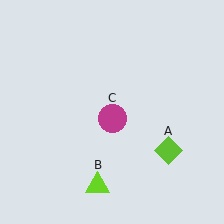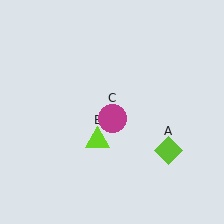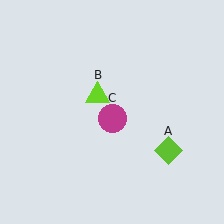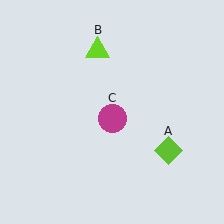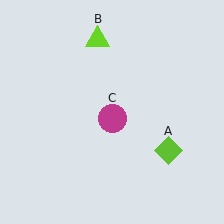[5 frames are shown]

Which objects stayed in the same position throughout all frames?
Lime diamond (object A) and magenta circle (object C) remained stationary.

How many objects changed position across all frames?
1 object changed position: lime triangle (object B).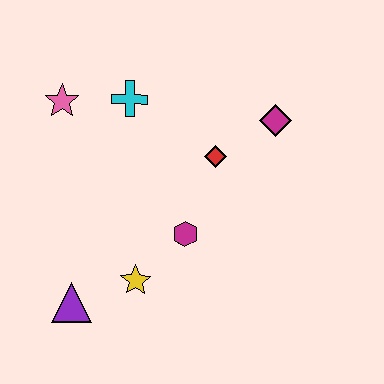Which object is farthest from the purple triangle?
The magenta diamond is farthest from the purple triangle.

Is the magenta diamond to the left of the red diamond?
No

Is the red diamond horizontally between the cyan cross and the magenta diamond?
Yes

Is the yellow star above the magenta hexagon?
No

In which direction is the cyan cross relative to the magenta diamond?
The cyan cross is to the left of the magenta diamond.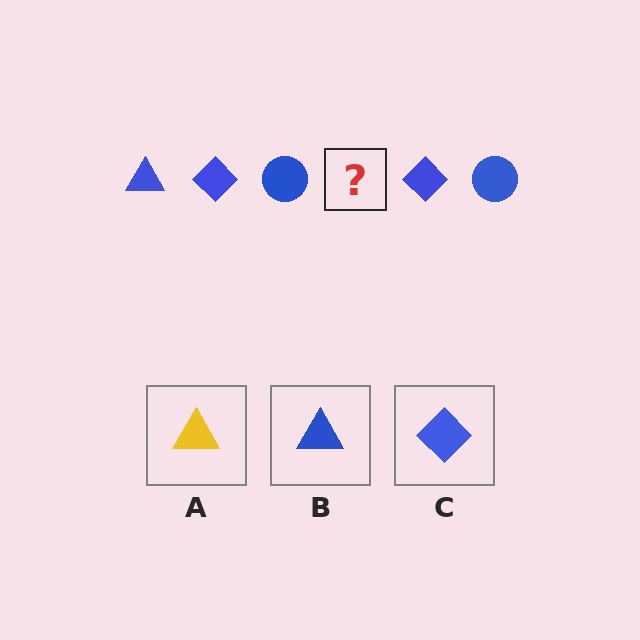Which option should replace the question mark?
Option B.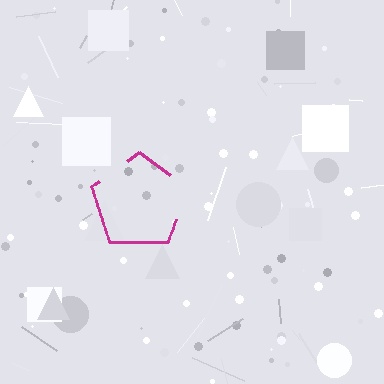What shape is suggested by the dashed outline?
The dashed outline suggests a pentagon.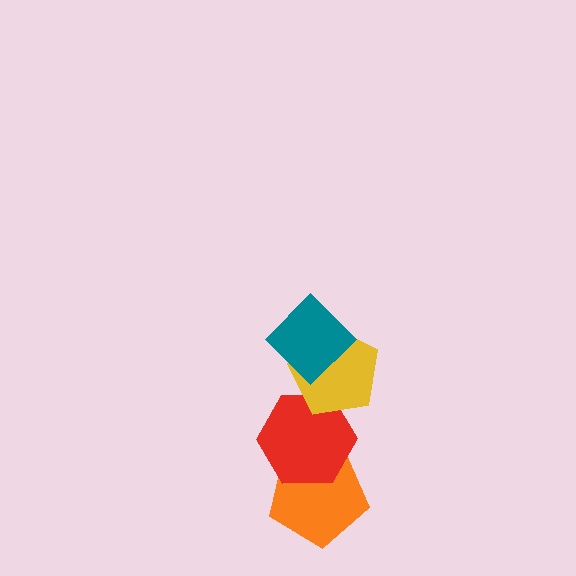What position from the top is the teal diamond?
The teal diamond is 1st from the top.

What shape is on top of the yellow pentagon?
The teal diamond is on top of the yellow pentagon.